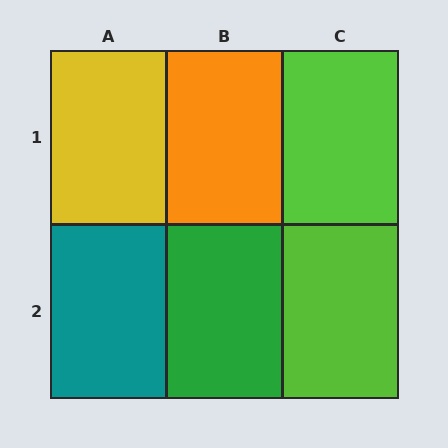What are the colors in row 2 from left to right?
Teal, green, lime.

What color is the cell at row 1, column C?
Lime.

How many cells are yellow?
1 cell is yellow.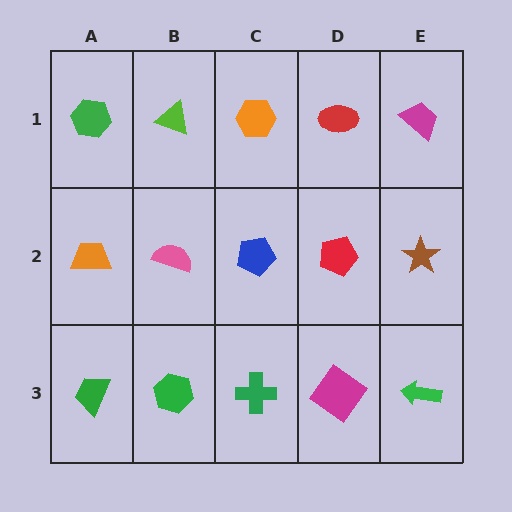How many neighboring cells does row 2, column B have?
4.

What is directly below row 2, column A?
A green trapezoid.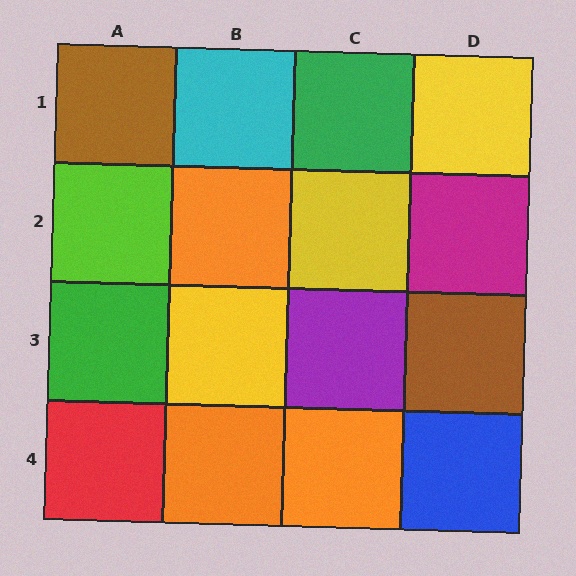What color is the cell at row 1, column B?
Cyan.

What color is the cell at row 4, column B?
Orange.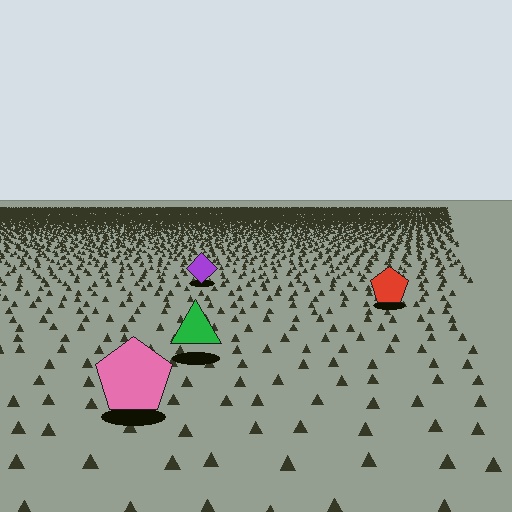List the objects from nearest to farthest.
From nearest to farthest: the pink pentagon, the green triangle, the red pentagon, the purple diamond.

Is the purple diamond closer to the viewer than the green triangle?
No. The green triangle is closer — you can tell from the texture gradient: the ground texture is coarser near it.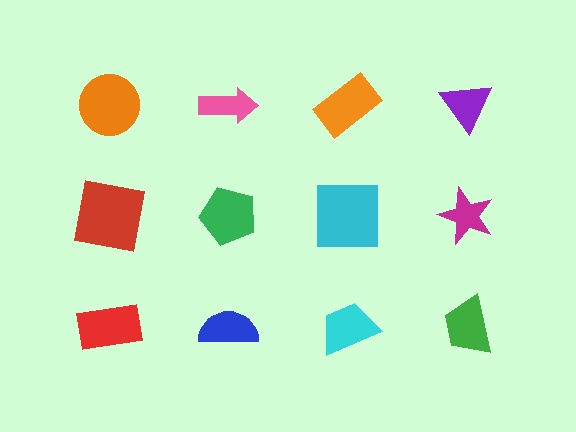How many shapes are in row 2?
4 shapes.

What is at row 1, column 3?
An orange rectangle.